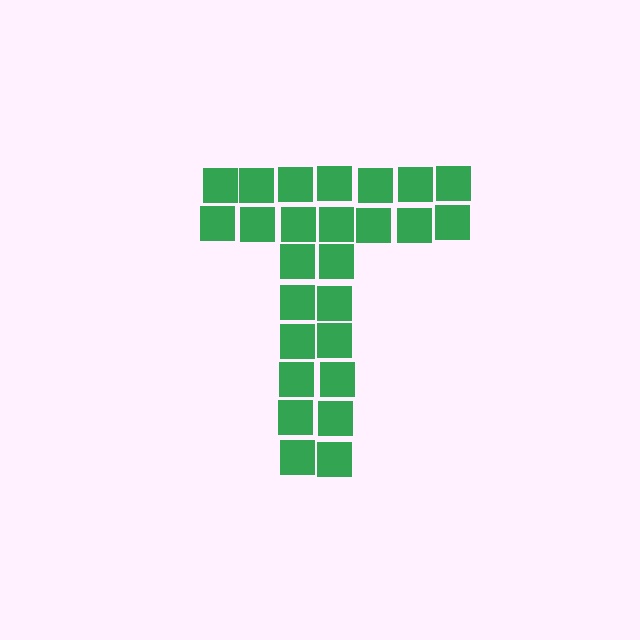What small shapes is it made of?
It is made of small squares.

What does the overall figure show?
The overall figure shows the letter T.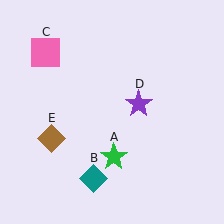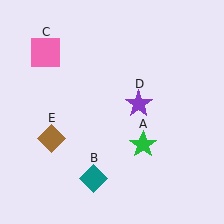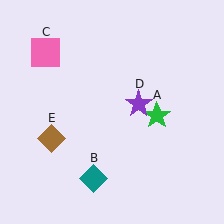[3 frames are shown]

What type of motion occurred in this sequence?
The green star (object A) rotated counterclockwise around the center of the scene.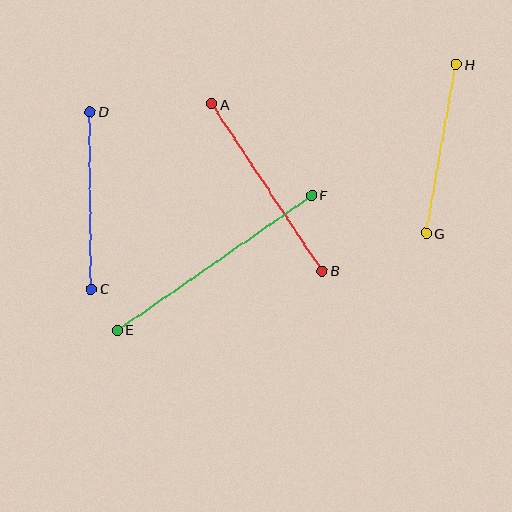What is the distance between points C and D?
The distance is approximately 177 pixels.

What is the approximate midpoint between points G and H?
The midpoint is at approximately (441, 149) pixels.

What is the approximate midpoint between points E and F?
The midpoint is at approximately (214, 263) pixels.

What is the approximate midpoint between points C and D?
The midpoint is at approximately (91, 200) pixels.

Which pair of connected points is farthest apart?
Points E and F are farthest apart.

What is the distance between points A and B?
The distance is approximately 201 pixels.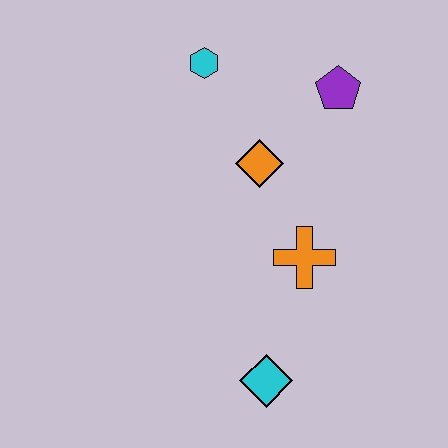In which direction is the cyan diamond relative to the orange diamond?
The cyan diamond is below the orange diamond.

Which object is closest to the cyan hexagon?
The orange diamond is closest to the cyan hexagon.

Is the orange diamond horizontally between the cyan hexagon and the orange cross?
Yes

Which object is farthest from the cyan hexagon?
The cyan diamond is farthest from the cyan hexagon.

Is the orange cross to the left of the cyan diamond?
No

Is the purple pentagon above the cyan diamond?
Yes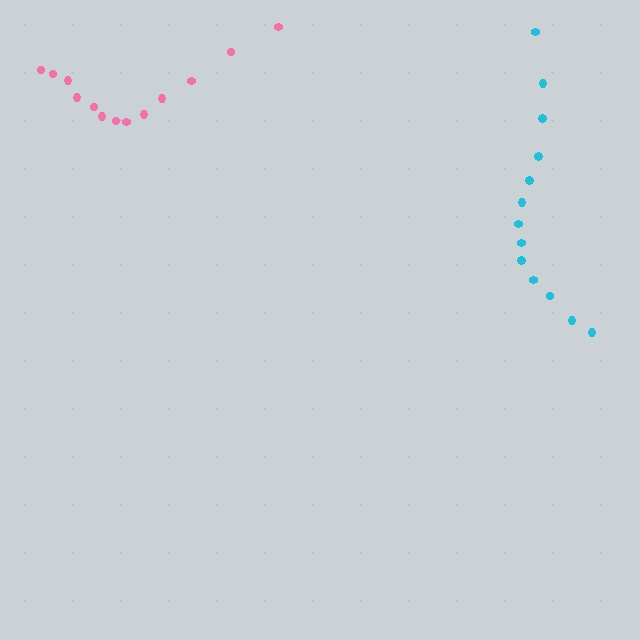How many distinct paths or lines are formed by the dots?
There are 2 distinct paths.